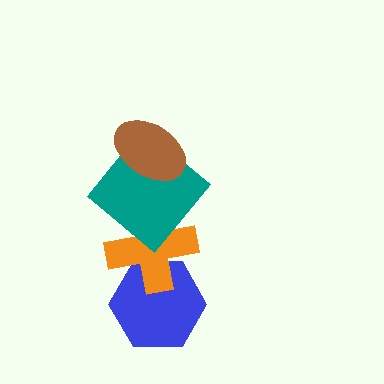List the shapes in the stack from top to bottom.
From top to bottom: the brown ellipse, the teal diamond, the orange cross, the blue hexagon.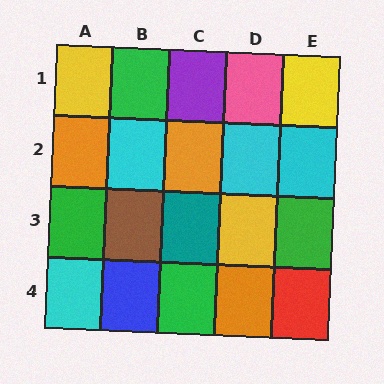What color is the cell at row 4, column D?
Orange.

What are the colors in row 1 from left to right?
Yellow, green, purple, pink, yellow.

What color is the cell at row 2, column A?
Orange.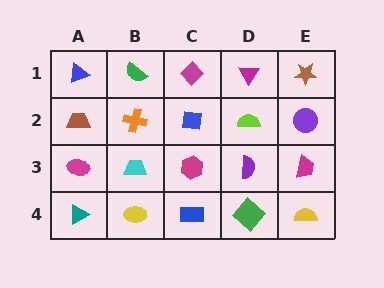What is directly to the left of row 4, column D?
A blue rectangle.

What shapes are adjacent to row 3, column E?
A purple circle (row 2, column E), a yellow semicircle (row 4, column E), a purple semicircle (row 3, column D).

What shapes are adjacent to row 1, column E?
A purple circle (row 2, column E), a magenta triangle (row 1, column D).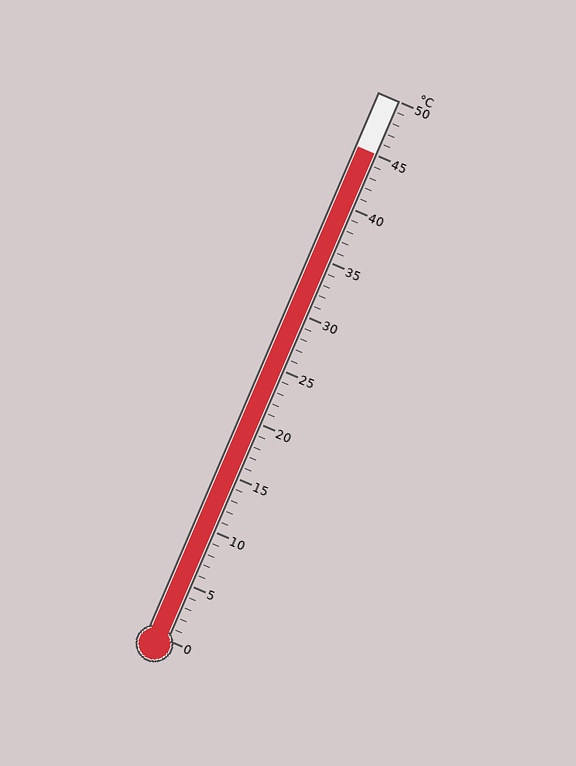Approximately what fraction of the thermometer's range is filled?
The thermometer is filled to approximately 90% of its range.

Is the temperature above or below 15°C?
The temperature is above 15°C.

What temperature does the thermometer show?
The thermometer shows approximately 45°C.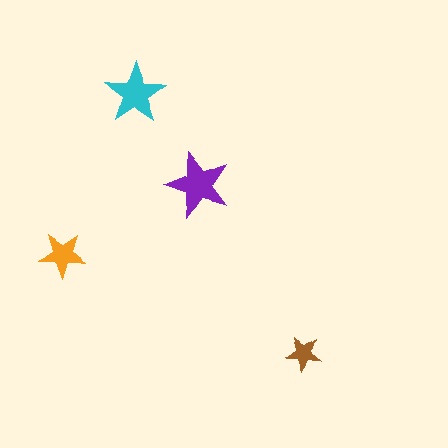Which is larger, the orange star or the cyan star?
The cyan one.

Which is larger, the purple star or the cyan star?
The purple one.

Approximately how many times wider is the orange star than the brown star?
About 1.5 times wider.